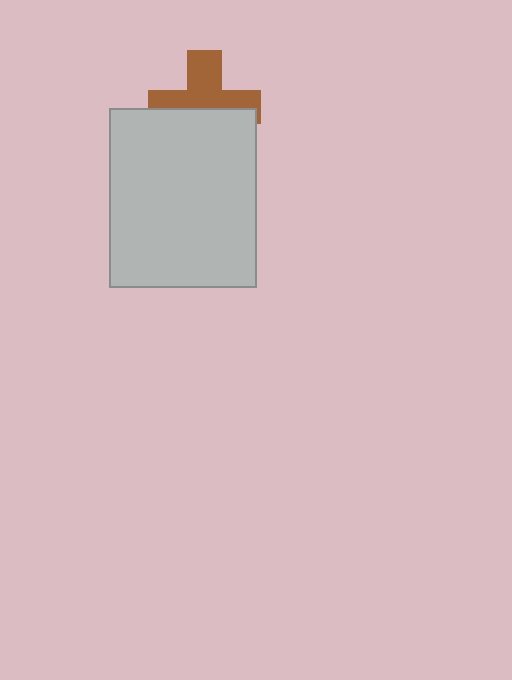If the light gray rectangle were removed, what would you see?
You would see the complete brown cross.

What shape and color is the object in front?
The object in front is a light gray rectangle.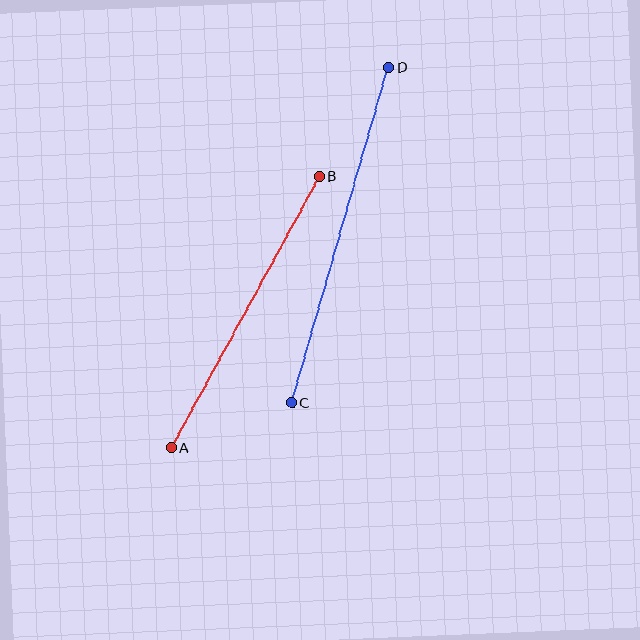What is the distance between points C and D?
The distance is approximately 349 pixels.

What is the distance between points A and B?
The distance is approximately 309 pixels.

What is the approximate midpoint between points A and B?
The midpoint is at approximately (245, 312) pixels.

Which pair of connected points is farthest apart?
Points C and D are farthest apart.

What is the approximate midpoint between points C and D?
The midpoint is at approximately (340, 235) pixels.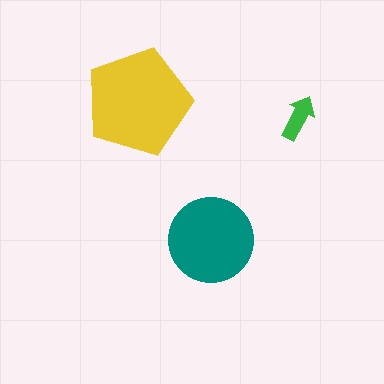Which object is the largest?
The yellow pentagon.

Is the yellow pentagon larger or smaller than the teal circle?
Larger.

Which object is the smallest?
The green arrow.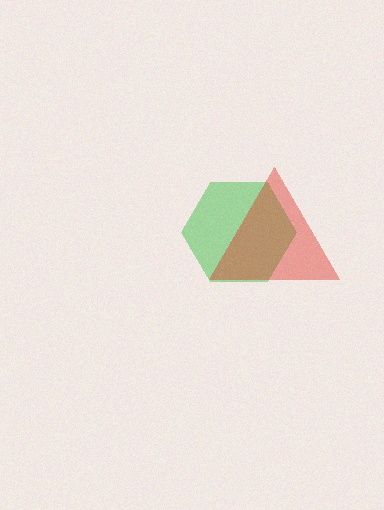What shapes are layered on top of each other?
The layered shapes are: a green hexagon, a red triangle.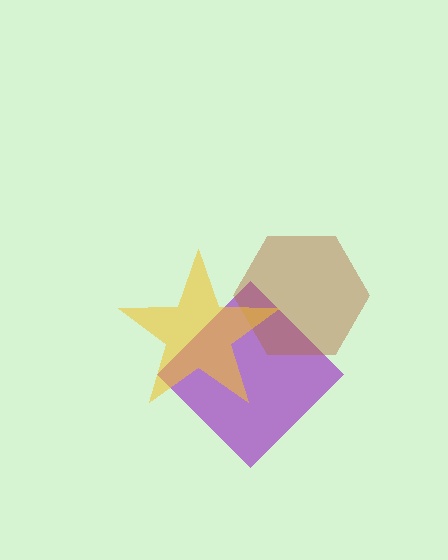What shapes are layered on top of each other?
The layered shapes are: a purple diamond, a brown hexagon, a yellow star.